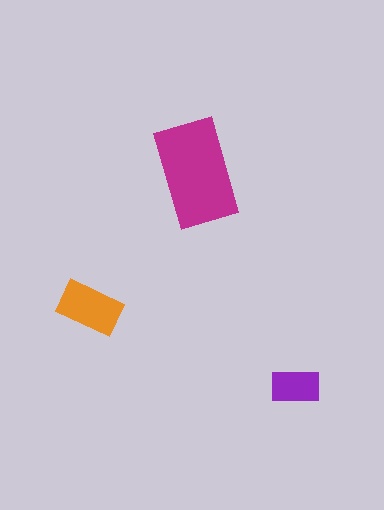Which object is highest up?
The magenta rectangle is topmost.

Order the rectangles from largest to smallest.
the magenta one, the orange one, the purple one.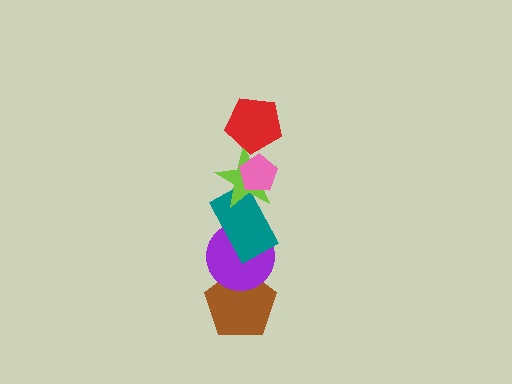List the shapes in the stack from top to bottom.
From top to bottom: the pink pentagon, the red pentagon, the lime star, the teal rectangle, the purple circle, the brown pentagon.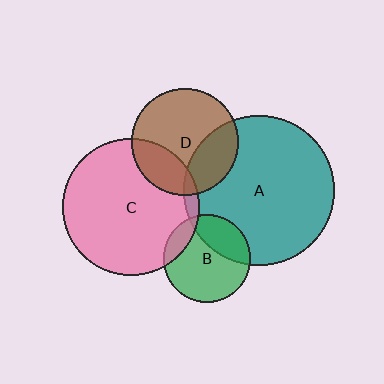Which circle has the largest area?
Circle A (teal).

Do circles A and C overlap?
Yes.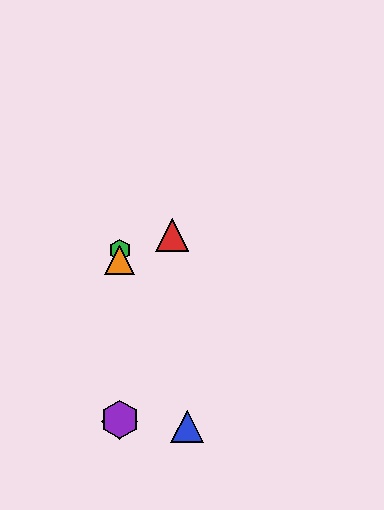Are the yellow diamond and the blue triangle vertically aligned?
No, the yellow diamond is at x≈120 and the blue triangle is at x≈187.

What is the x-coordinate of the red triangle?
The red triangle is at x≈172.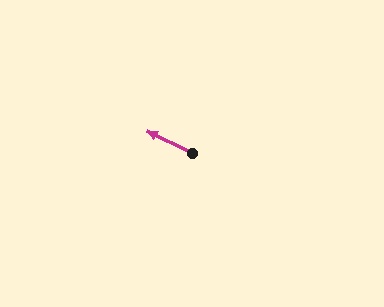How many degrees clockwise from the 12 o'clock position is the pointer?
Approximately 296 degrees.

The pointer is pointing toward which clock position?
Roughly 10 o'clock.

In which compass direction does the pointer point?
Northwest.